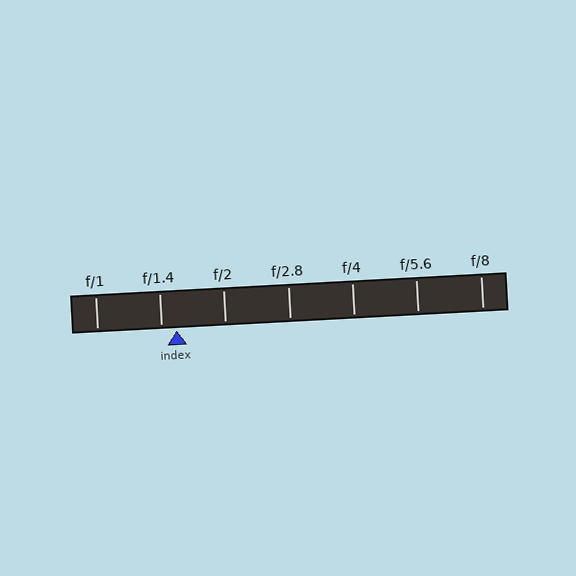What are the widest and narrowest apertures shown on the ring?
The widest aperture shown is f/1 and the narrowest is f/8.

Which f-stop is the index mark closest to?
The index mark is closest to f/1.4.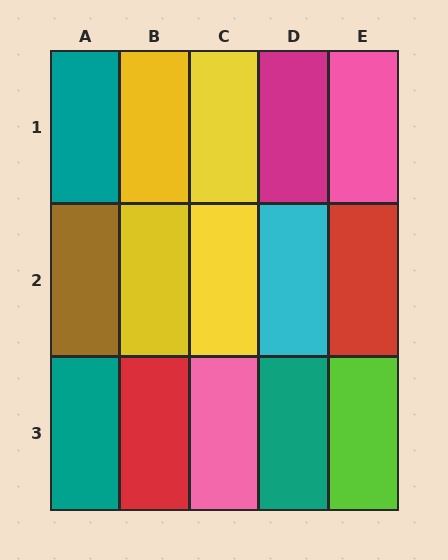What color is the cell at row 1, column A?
Teal.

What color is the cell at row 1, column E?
Pink.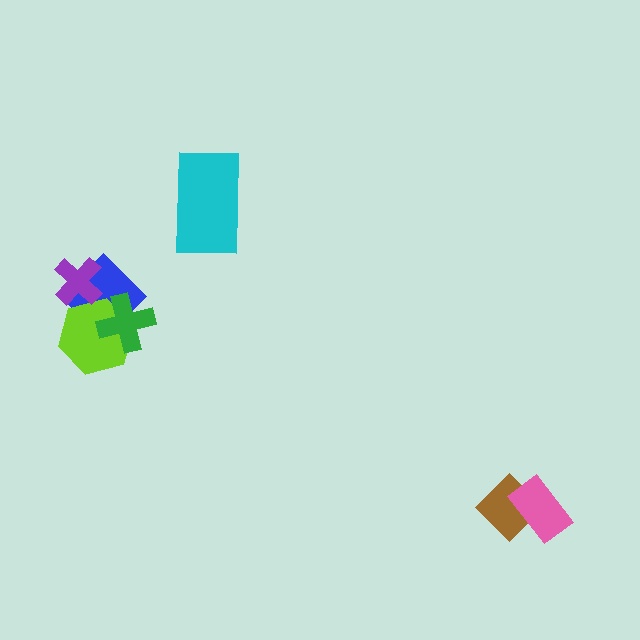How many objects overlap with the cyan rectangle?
0 objects overlap with the cyan rectangle.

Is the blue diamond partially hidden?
Yes, it is partially covered by another shape.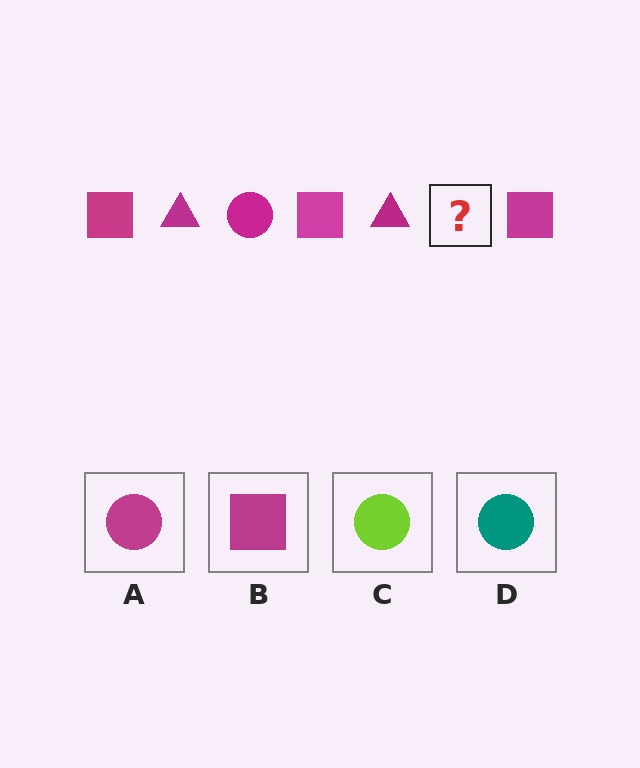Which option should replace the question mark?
Option A.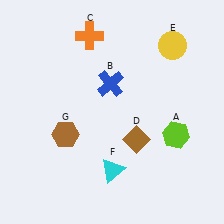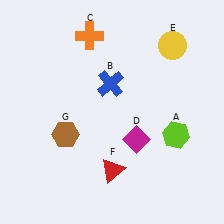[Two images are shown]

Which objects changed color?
D changed from brown to magenta. F changed from cyan to red.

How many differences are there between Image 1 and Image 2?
There are 2 differences between the two images.